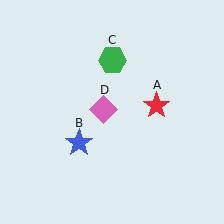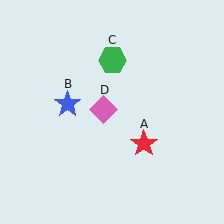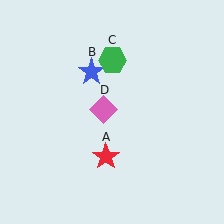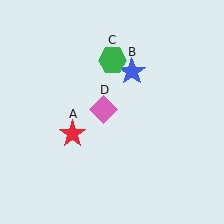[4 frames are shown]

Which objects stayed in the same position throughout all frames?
Green hexagon (object C) and pink diamond (object D) remained stationary.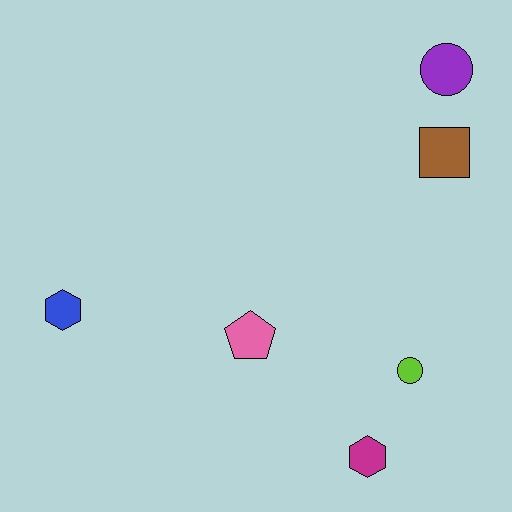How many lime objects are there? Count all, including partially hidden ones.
There is 1 lime object.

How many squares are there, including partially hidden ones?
There is 1 square.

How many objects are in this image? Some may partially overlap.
There are 6 objects.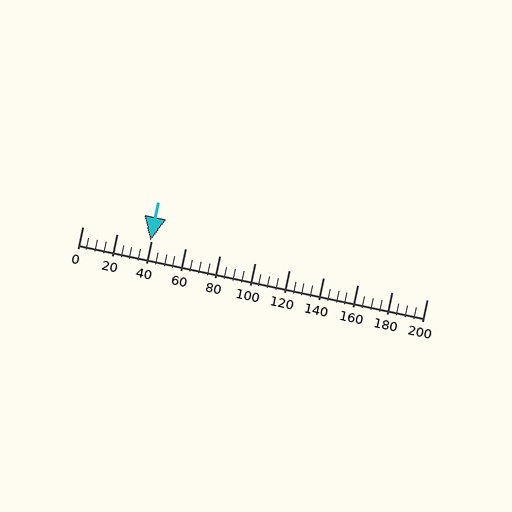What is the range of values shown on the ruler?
The ruler shows values from 0 to 200.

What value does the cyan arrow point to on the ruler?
The cyan arrow points to approximately 40.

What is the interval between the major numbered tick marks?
The major tick marks are spaced 20 units apart.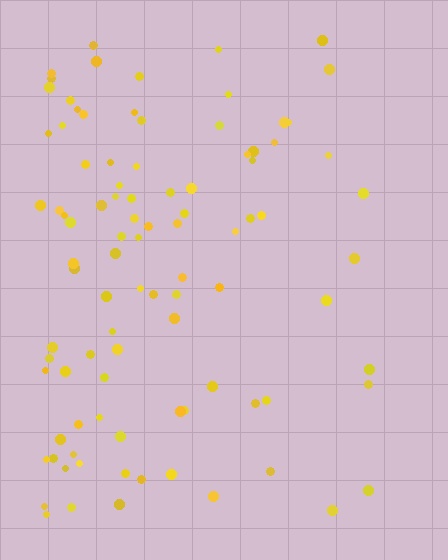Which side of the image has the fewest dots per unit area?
The right.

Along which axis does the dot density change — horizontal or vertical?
Horizontal.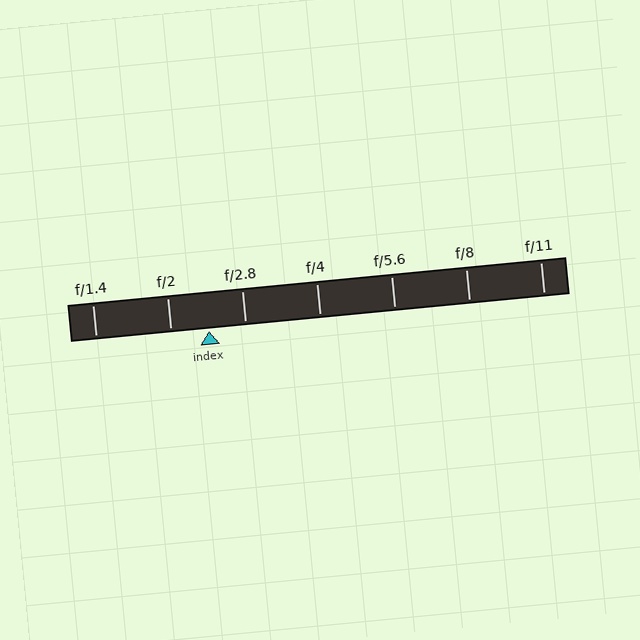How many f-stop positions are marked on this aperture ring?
There are 7 f-stop positions marked.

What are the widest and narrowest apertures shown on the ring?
The widest aperture shown is f/1.4 and the narrowest is f/11.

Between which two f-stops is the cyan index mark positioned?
The index mark is between f/2 and f/2.8.